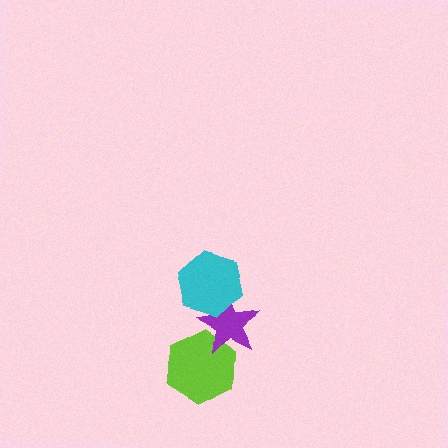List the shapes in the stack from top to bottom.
From top to bottom: the cyan hexagon, the purple star, the lime hexagon.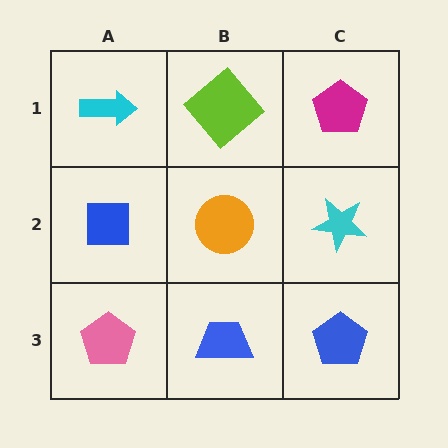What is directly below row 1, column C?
A cyan star.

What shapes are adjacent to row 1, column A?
A blue square (row 2, column A), a lime diamond (row 1, column B).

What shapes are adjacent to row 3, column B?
An orange circle (row 2, column B), a pink pentagon (row 3, column A), a blue pentagon (row 3, column C).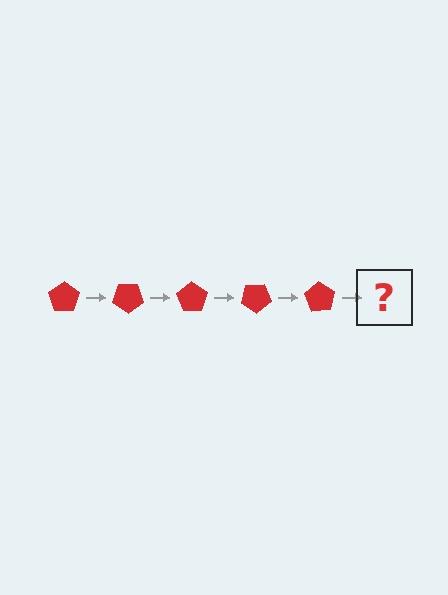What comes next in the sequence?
The next element should be a red pentagon rotated 175 degrees.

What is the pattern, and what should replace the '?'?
The pattern is that the pentagon rotates 35 degrees each step. The '?' should be a red pentagon rotated 175 degrees.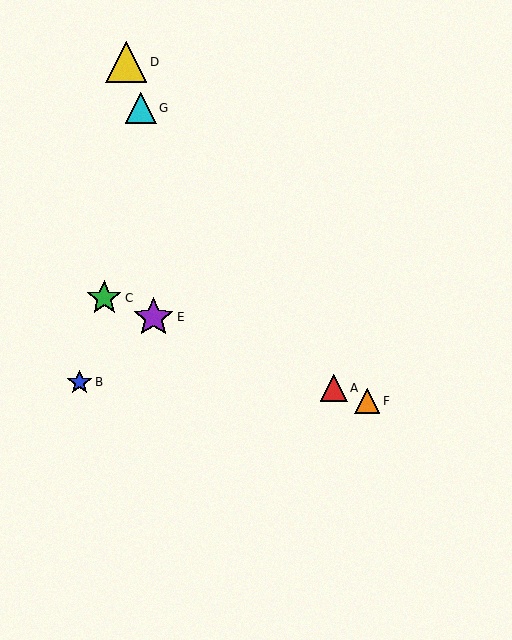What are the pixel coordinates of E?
Object E is at (154, 317).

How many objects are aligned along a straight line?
4 objects (A, C, E, F) are aligned along a straight line.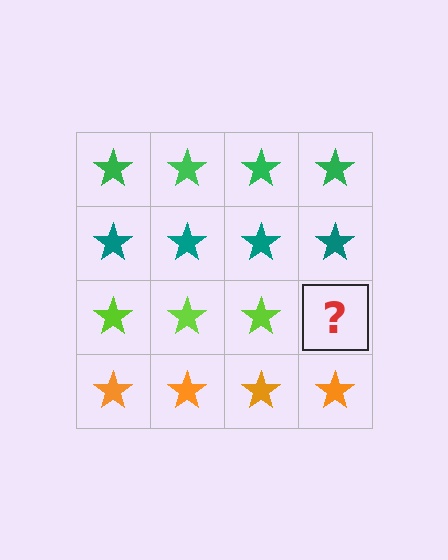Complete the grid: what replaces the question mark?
The question mark should be replaced with a lime star.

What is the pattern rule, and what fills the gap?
The rule is that each row has a consistent color. The gap should be filled with a lime star.